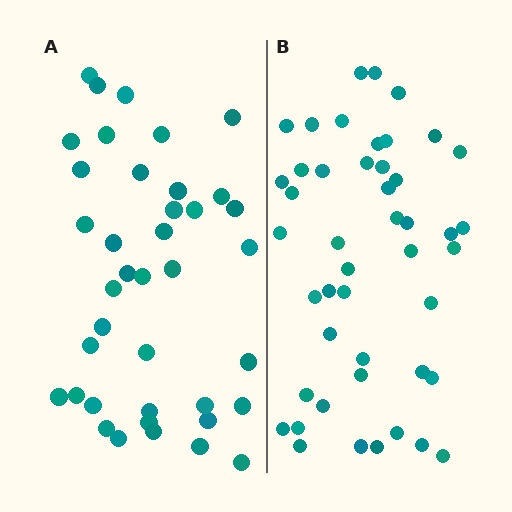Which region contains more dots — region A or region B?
Region B (the right region) has more dots.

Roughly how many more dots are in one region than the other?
Region B has roughly 8 or so more dots than region A.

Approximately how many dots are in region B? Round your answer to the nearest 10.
About 50 dots. (The exact count is 46, which rounds to 50.)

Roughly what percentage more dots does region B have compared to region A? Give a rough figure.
About 20% more.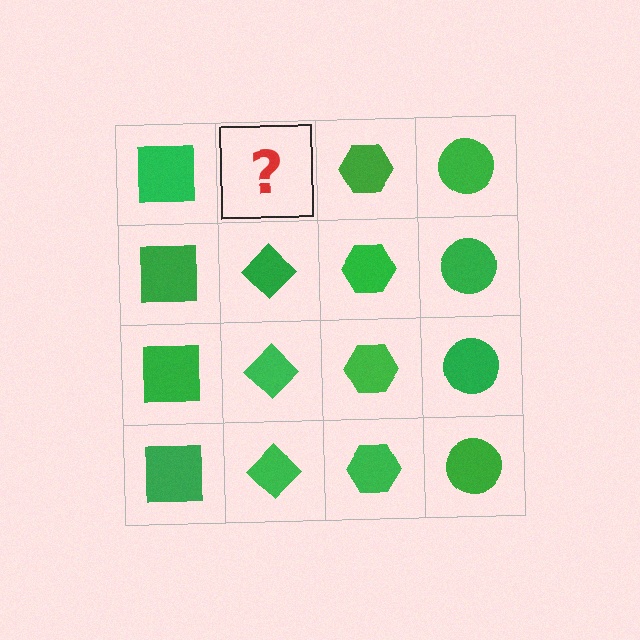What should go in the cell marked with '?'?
The missing cell should contain a green diamond.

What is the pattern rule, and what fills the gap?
The rule is that each column has a consistent shape. The gap should be filled with a green diamond.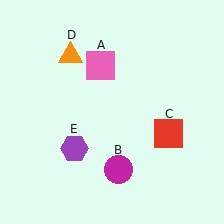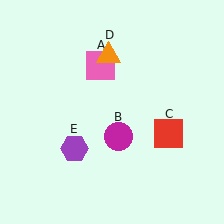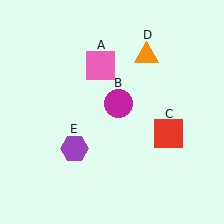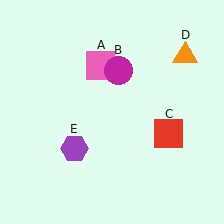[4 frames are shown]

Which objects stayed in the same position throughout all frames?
Pink square (object A) and red square (object C) and purple hexagon (object E) remained stationary.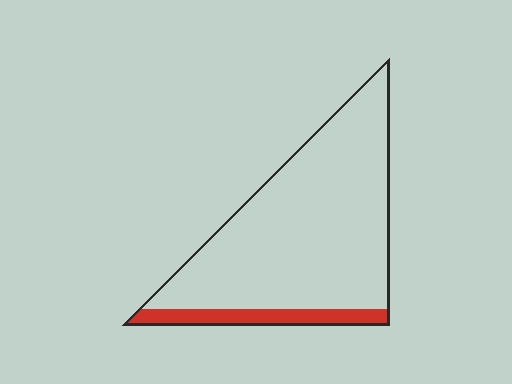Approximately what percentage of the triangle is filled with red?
Approximately 10%.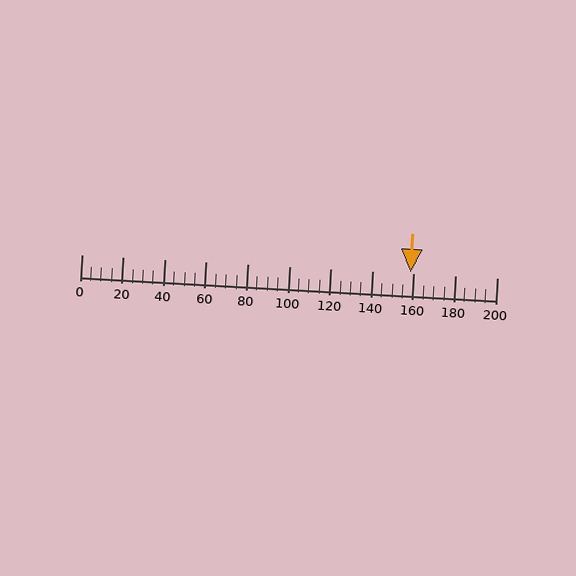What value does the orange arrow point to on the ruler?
The orange arrow points to approximately 158.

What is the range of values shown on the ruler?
The ruler shows values from 0 to 200.